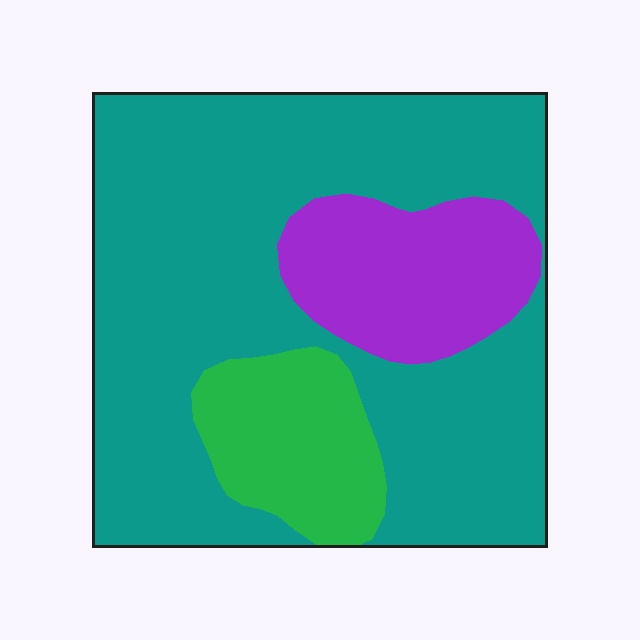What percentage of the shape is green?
Green takes up about one eighth (1/8) of the shape.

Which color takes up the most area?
Teal, at roughly 70%.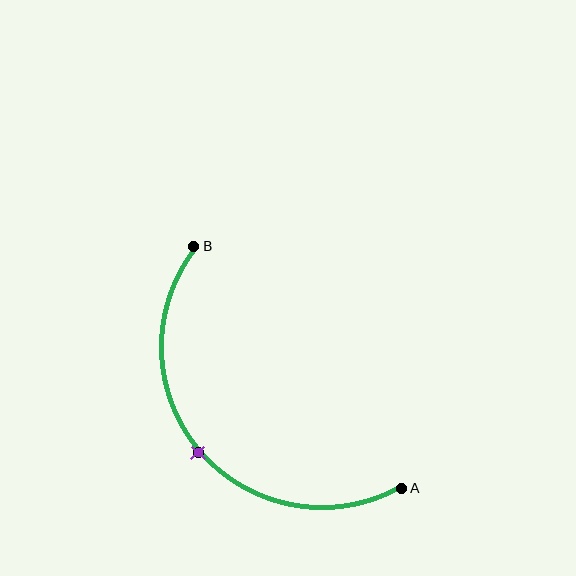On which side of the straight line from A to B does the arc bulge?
The arc bulges below and to the left of the straight line connecting A and B.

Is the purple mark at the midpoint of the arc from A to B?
Yes. The purple mark lies on the arc at equal arc-length from both A and B — it is the arc midpoint.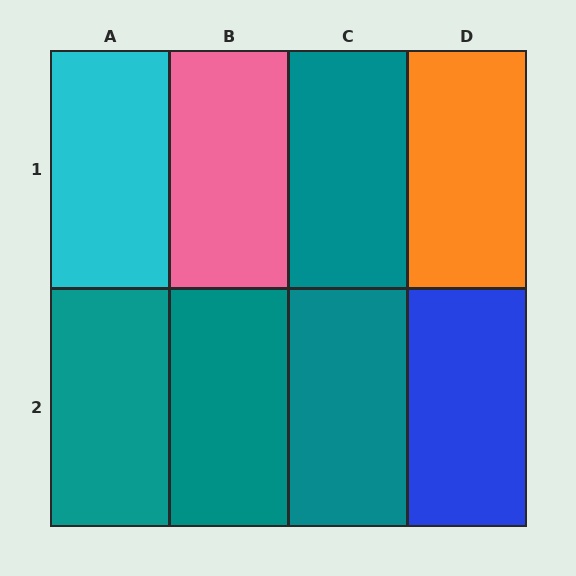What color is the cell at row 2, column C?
Teal.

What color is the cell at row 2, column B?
Teal.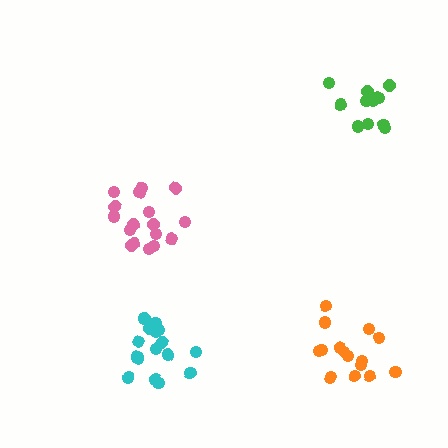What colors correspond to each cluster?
The clusters are colored: pink, cyan, orange, green.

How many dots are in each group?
Group 1: 17 dots, Group 2: 17 dots, Group 3: 15 dots, Group 4: 12 dots (61 total).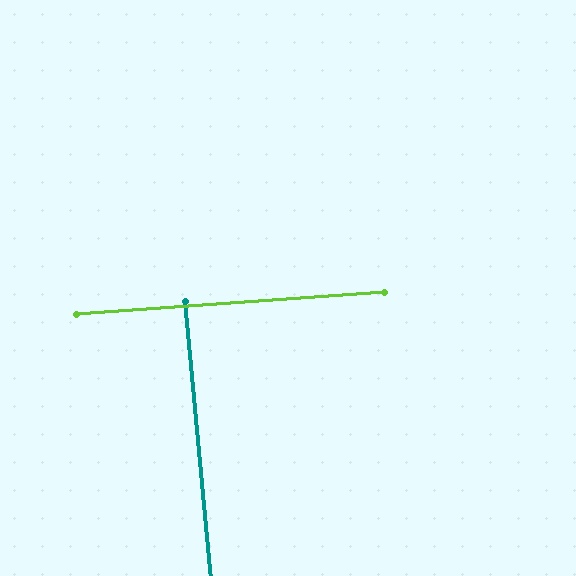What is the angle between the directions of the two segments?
Approximately 89 degrees.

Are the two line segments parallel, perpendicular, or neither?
Perpendicular — they meet at approximately 89°.